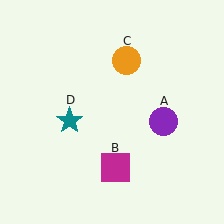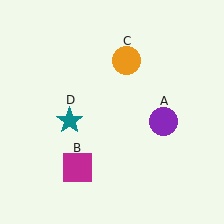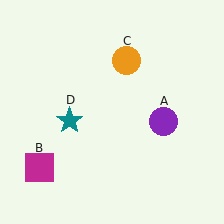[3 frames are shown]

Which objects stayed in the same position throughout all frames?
Purple circle (object A) and orange circle (object C) and teal star (object D) remained stationary.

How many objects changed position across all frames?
1 object changed position: magenta square (object B).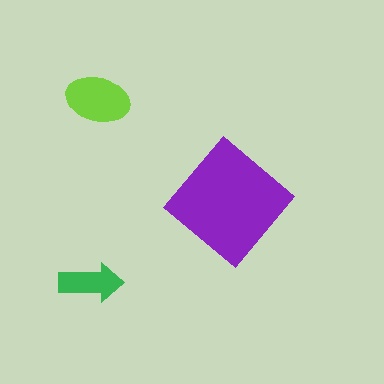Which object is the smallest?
The green arrow.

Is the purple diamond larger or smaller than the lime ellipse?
Larger.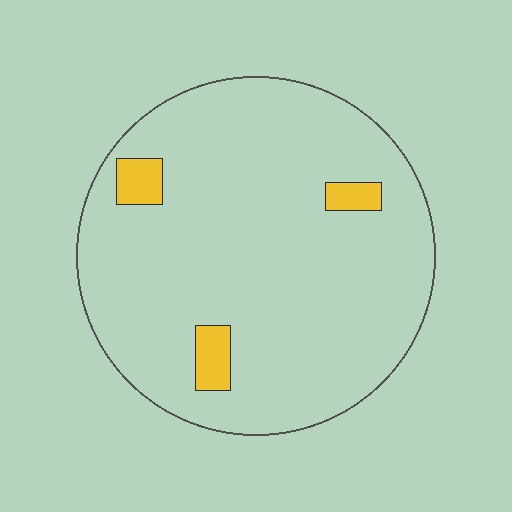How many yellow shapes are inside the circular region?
3.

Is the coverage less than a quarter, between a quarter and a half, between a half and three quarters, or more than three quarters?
Less than a quarter.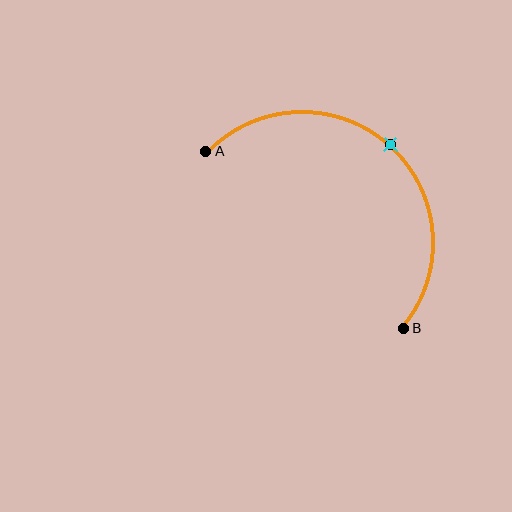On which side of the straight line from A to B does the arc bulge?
The arc bulges above and to the right of the straight line connecting A and B.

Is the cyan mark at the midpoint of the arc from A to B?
Yes. The cyan mark lies on the arc at equal arc-length from both A and B — it is the arc midpoint.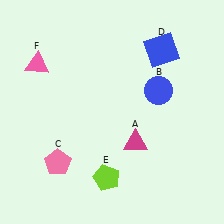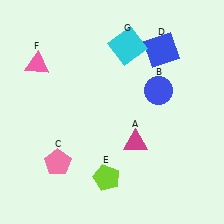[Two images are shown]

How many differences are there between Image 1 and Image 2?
There is 1 difference between the two images.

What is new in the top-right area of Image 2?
A cyan square (G) was added in the top-right area of Image 2.